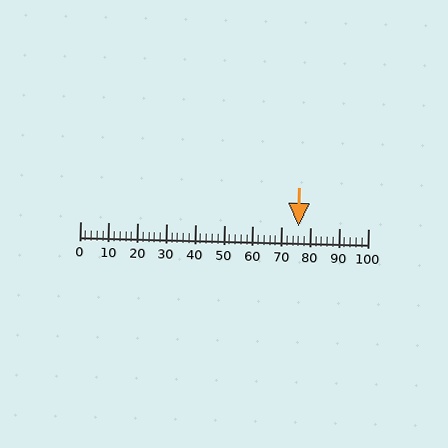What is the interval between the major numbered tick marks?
The major tick marks are spaced 10 units apart.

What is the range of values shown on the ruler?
The ruler shows values from 0 to 100.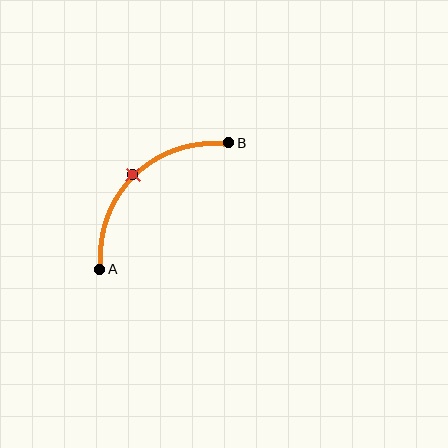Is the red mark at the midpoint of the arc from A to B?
Yes. The red mark lies on the arc at equal arc-length from both A and B — it is the arc midpoint.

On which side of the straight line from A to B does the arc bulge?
The arc bulges above and to the left of the straight line connecting A and B.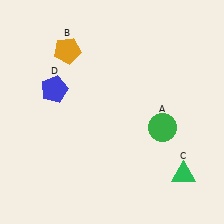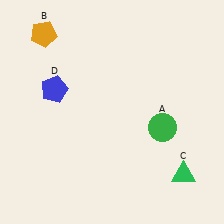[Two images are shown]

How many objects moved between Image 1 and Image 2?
1 object moved between the two images.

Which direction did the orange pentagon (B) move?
The orange pentagon (B) moved left.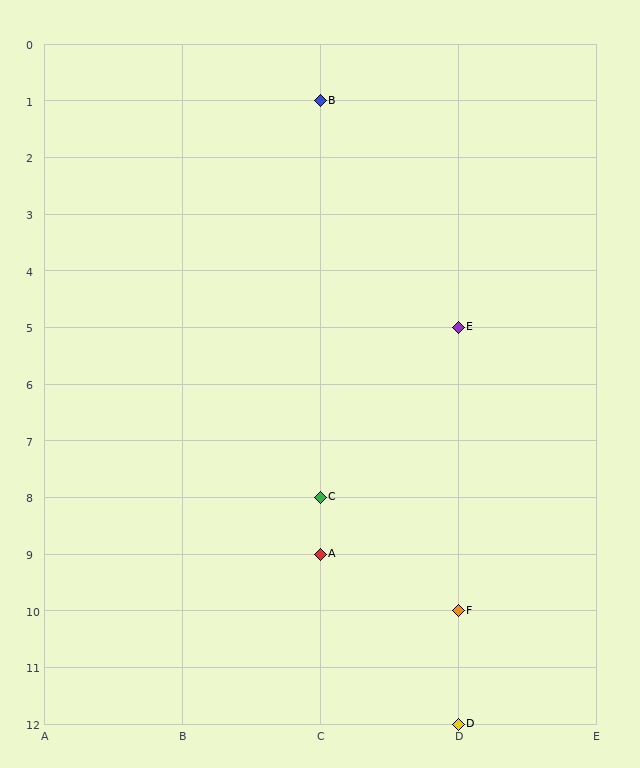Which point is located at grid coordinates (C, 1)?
Point B is at (C, 1).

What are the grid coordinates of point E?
Point E is at grid coordinates (D, 5).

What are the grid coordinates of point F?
Point F is at grid coordinates (D, 10).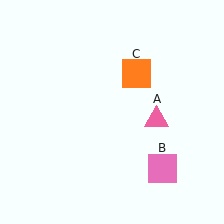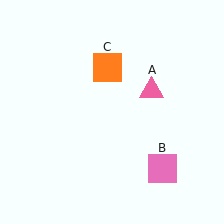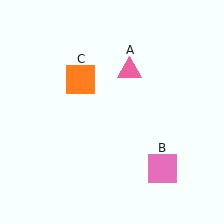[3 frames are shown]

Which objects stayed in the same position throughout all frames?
Pink square (object B) remained stationary.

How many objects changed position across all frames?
2 objects changed position: pink triangle (object A), orange square (object C).